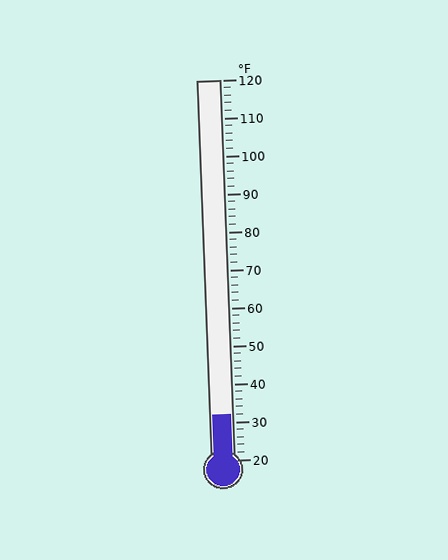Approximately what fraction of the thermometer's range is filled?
The thermometer is filled to approximately 10% of its range.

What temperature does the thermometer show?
The thermometer shows approximately 32°F.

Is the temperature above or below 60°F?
The temperature is below 60°F.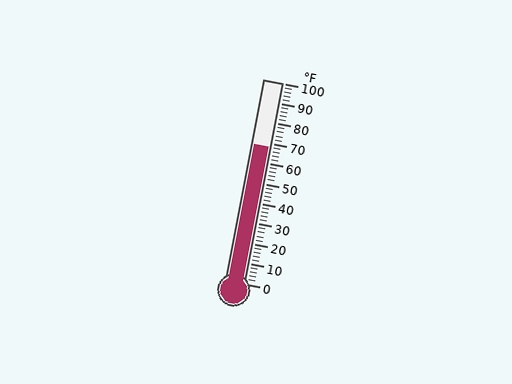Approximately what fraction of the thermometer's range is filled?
The thermometer is filled to approximately 70% of its range.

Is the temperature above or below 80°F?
The temperature is below 80°F.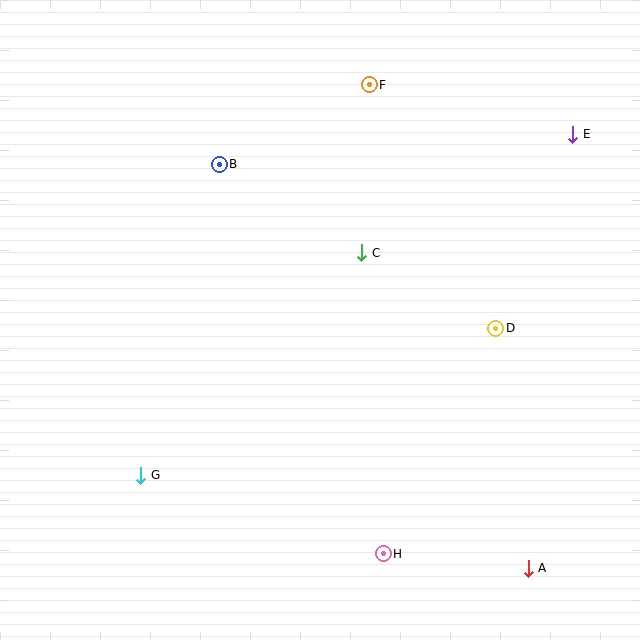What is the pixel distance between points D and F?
The distance between D and F is 275 pixels.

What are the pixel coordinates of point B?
Point B is at (219, 164).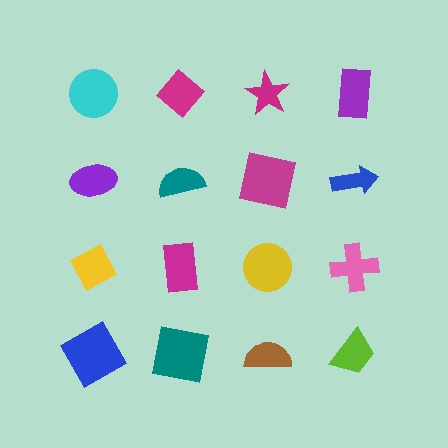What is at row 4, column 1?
A blue square.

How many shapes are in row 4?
4 shapes.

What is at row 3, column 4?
A pink cross.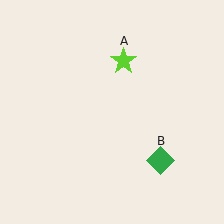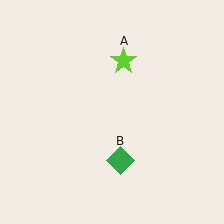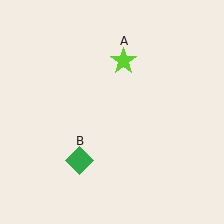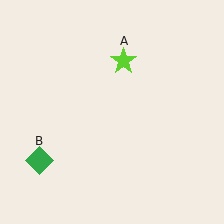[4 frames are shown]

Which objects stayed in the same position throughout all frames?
Lime star (object A) remained stationary.